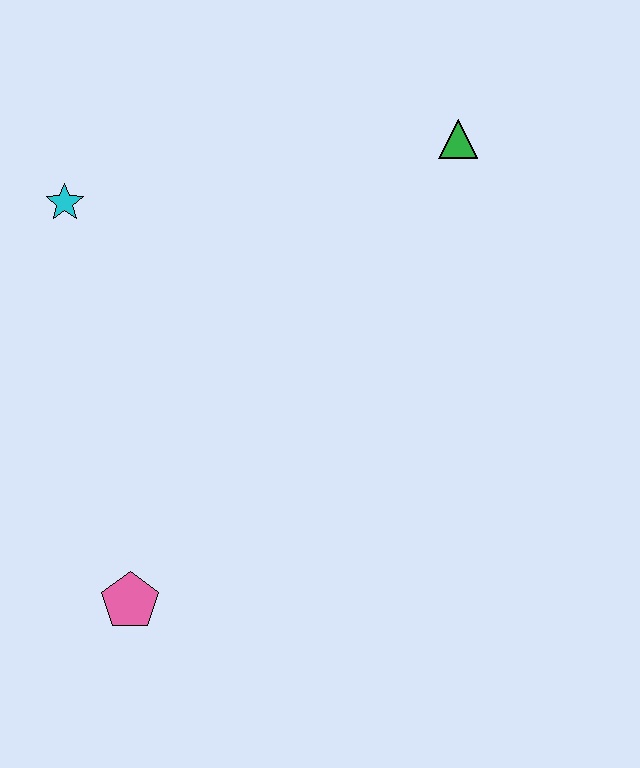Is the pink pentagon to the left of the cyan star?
No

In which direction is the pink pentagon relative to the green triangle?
The pink pentagon is below the green triangle.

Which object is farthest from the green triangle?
The pink pentagon is farthest from the green triangle.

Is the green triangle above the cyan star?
Yes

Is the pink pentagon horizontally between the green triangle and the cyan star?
Yes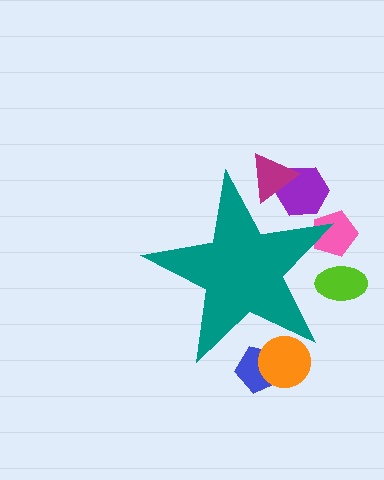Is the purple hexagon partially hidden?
Yes, the purple hexagon is partially hidden behind the teal star.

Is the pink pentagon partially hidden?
Yes, the pink pentagon is partially hidden behind the teal star.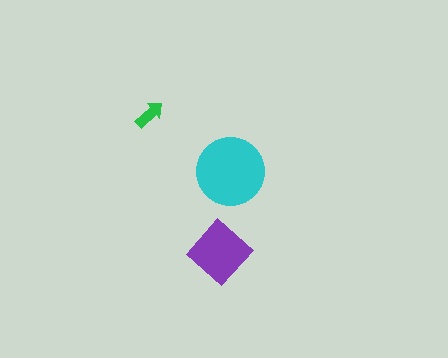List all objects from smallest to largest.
The green arrow, the purple diamond, the cyan circle.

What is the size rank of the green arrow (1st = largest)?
3rd.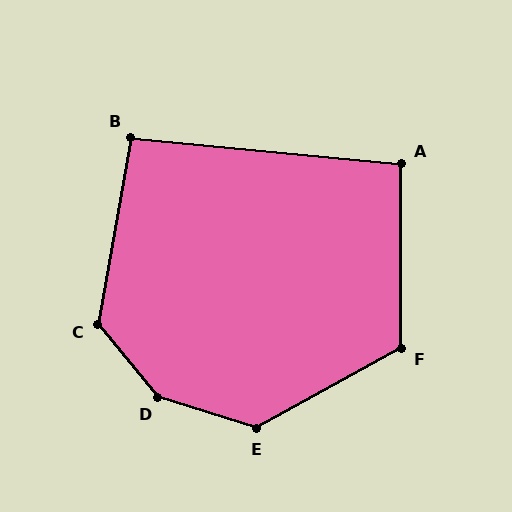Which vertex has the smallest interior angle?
B, at approximately 95 degrees.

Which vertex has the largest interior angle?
D, at approximately 147 degrees.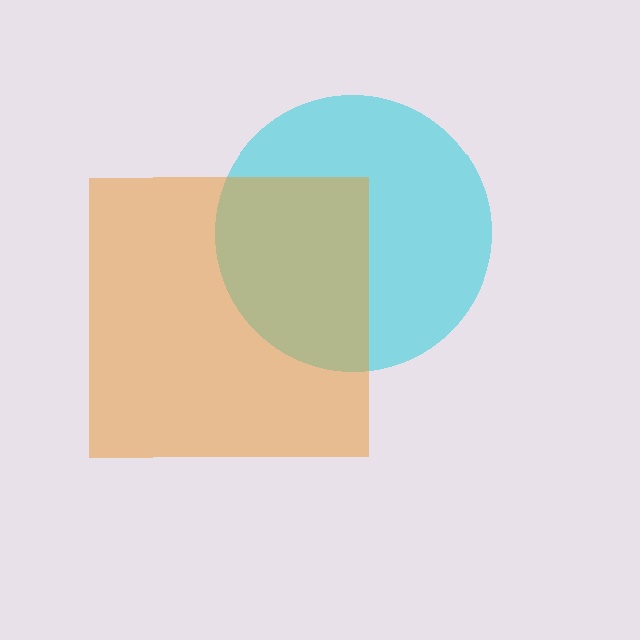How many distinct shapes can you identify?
There are 2 distinct shapes: a cyan circle, an orange square.